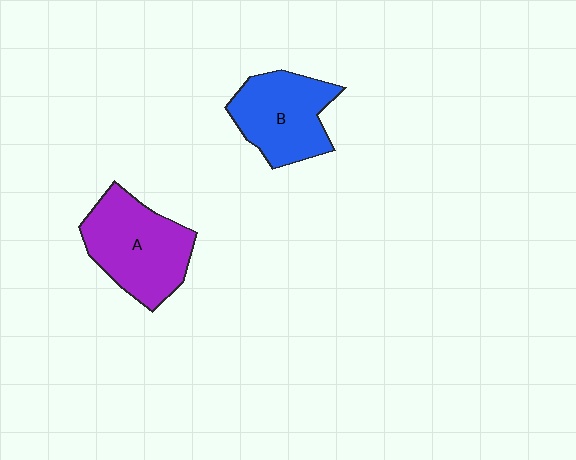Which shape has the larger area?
Shape A (purple).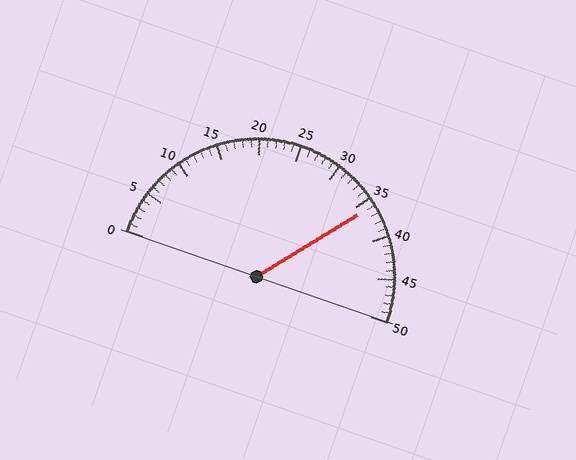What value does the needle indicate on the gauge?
The needle indicates approximately 36.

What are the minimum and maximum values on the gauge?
The gauge ranges from 0 to 50.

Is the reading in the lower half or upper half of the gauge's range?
The reading is in the upper half of the range (0 to 50).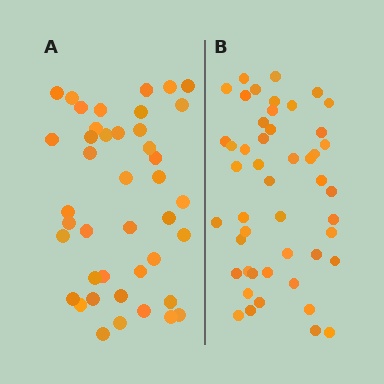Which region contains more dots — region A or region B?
Region B (the right region) has more dots.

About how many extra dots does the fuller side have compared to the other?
Region B has about 6 more dots than region A.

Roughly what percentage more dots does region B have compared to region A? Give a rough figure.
About 15% more.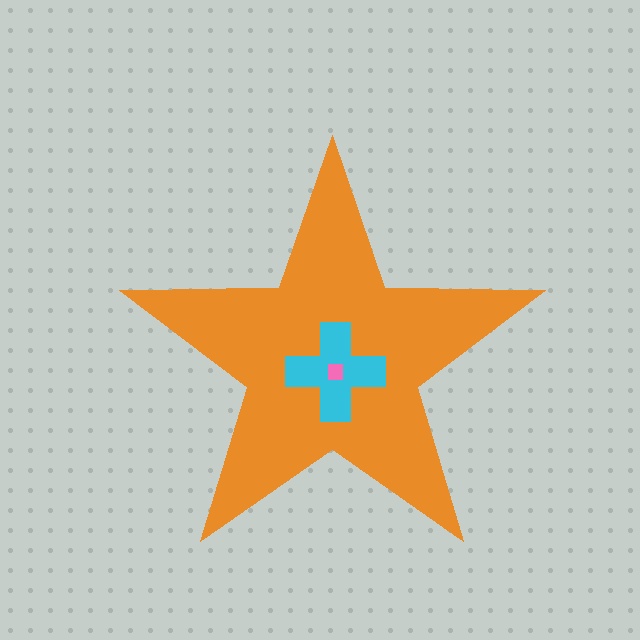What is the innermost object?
The pink square.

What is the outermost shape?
The orange star.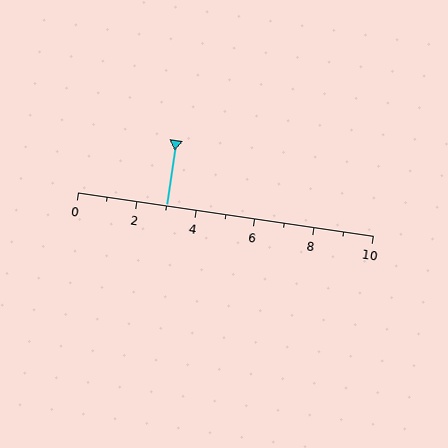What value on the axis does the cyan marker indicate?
The marker indicates approximately 3.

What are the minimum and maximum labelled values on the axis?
The axis runs from 0 to 10.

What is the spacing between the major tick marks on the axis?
The major ticks are spaced 2 apart.